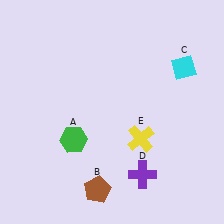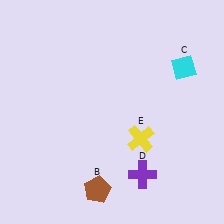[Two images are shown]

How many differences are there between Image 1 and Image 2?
There is 1 difference between the two images.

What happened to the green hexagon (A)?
The green hexagon (A) was removed in Image 2. It was in the bottom-left area of Image 1.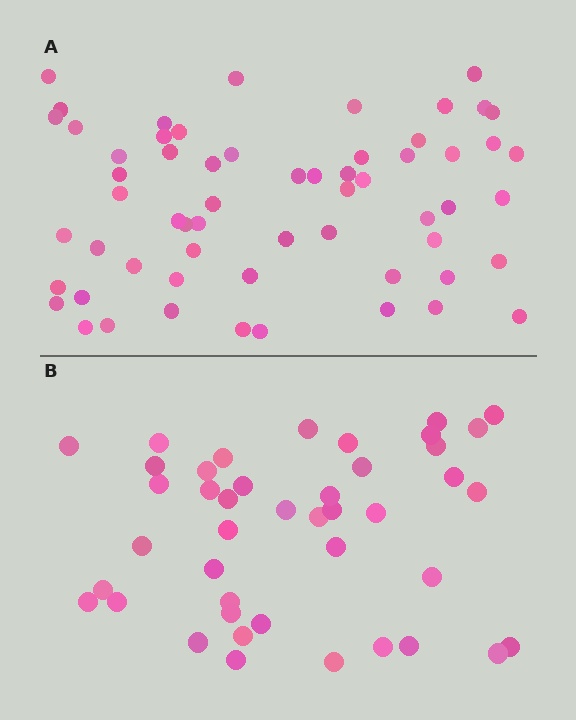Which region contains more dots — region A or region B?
Region A (the top region) has more dots.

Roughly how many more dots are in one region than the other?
Region A has approximately 15 more dots than region B.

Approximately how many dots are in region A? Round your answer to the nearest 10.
About 60 dots.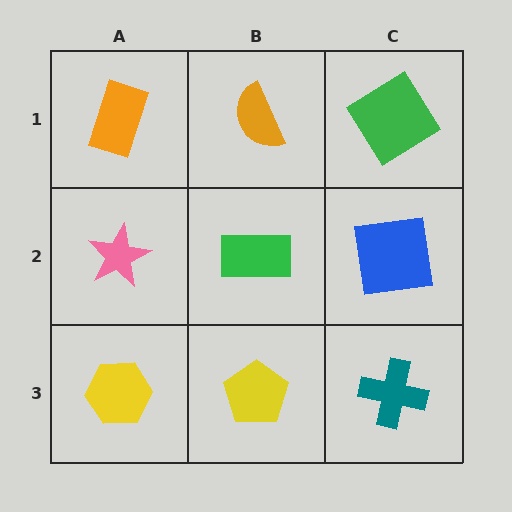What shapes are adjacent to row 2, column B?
An orange semicircle (row 1, column B), a yellow pentagon (row 3, column B), a pink star (row 2, column A), a blue square (row 2, column C).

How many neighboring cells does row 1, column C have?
2.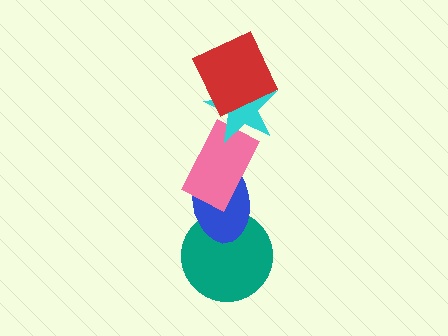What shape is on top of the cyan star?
The red square is on top of the cyan star.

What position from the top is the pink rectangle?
The pink rectangle is 3rd from the top.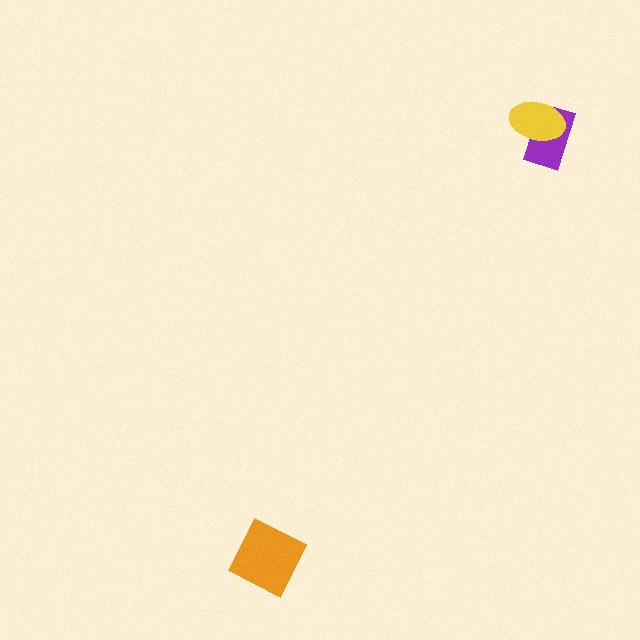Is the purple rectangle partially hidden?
Yes, it is partially covered by another shape.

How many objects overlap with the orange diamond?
0 objects overlap with the orange diamond.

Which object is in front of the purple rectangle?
The yellow ellipse is in front of the purple rectangle.